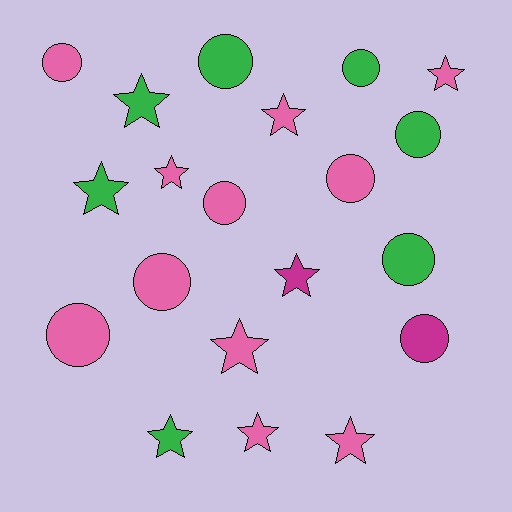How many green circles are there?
There are 4 green circles.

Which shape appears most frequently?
Circle, with 10 objects.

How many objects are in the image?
There are 20 objects.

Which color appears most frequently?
Pink, with 11 objects.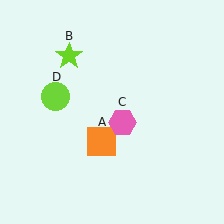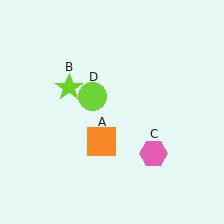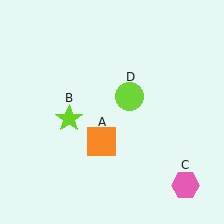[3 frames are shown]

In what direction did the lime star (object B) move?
The lime star (object B) moved down.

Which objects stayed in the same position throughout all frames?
Orange square (object A) remained stationary.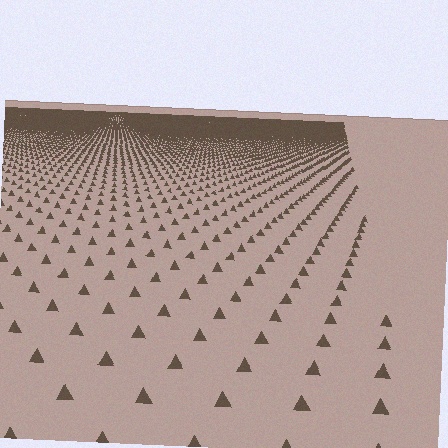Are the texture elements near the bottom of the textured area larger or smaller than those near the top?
Larger. Near the bottom, elements are closer to the viewer and appear at a bigger on-screen size.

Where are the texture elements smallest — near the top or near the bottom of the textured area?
Near the top.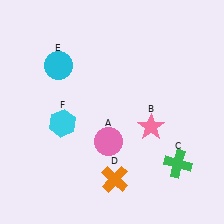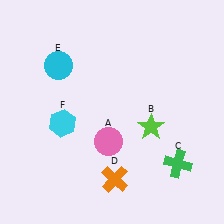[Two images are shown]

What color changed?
The star (B) changed from pink in Image 1 to lime in Image 2.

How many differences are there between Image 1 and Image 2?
There is 1 difference between the two images.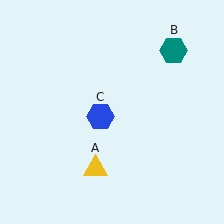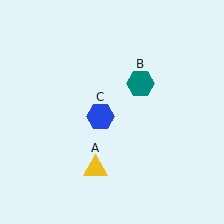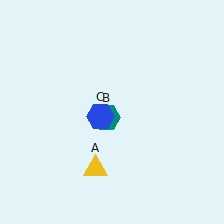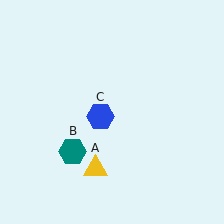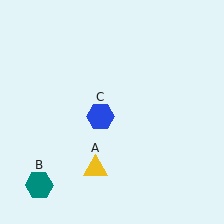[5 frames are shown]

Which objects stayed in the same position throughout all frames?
Yellow triangle (object A) and blue hexagon (object C) remained stationary.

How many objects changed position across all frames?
1 object changed position: teal hexagon (object B).